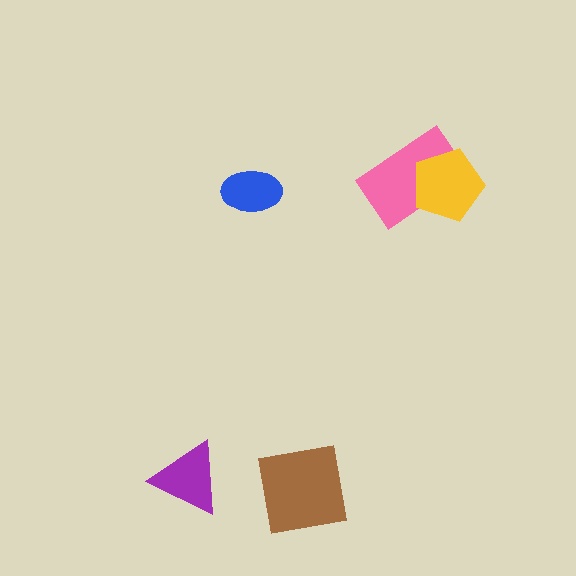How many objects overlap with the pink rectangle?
1 object overlaps with the pink rectangle.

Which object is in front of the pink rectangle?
The yellow pentagon is in front of the pink rectangle.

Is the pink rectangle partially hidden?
Yes, it is partially covered by another shape.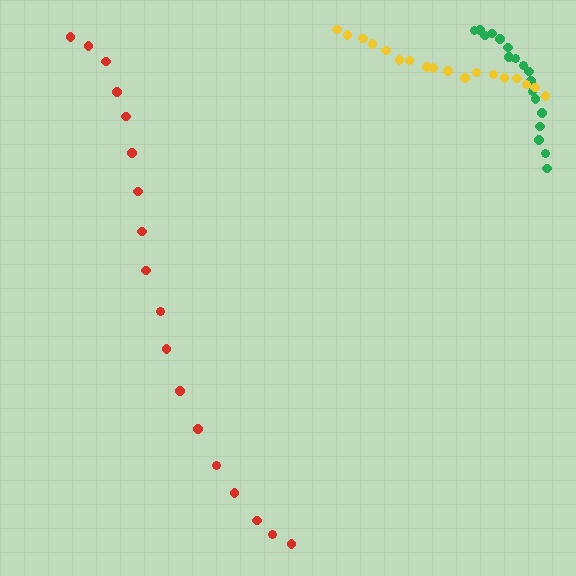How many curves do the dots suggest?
There are 3 distinct paths.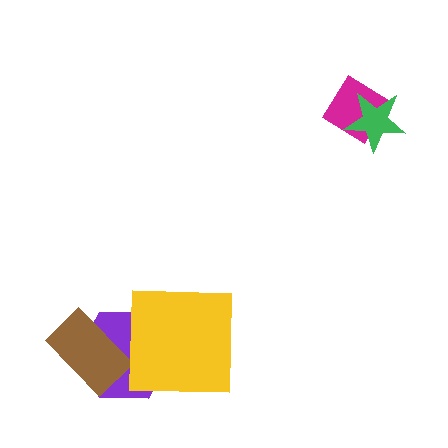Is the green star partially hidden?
No, no other shape covers it.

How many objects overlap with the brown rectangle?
1 object overlaps with the brown rectangle.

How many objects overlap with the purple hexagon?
2 objects overlap with the purple hexagon.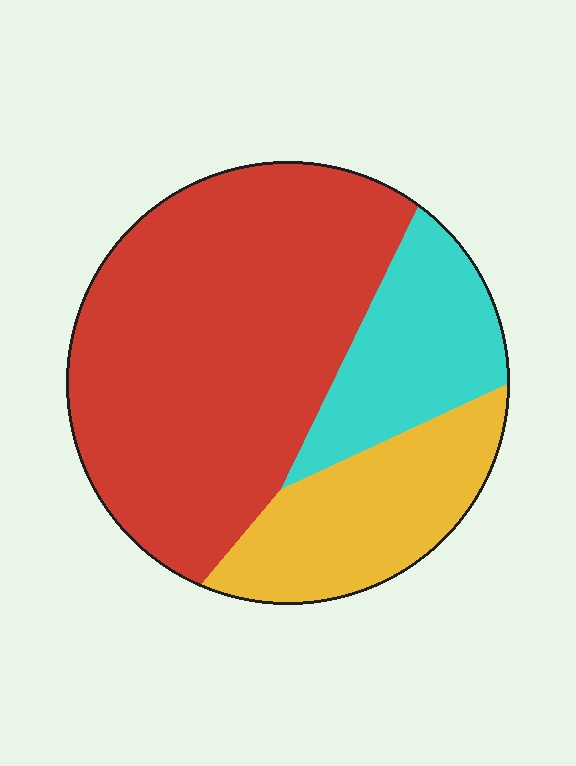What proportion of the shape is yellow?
Yellow covers 21% of the shape.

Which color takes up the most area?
Red, at roughly 60%.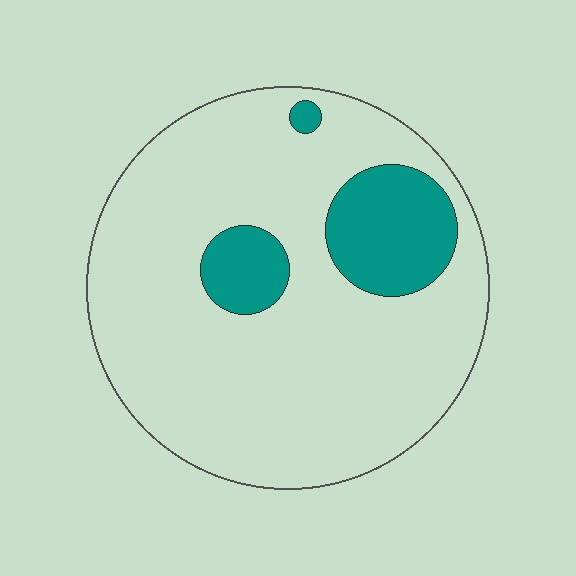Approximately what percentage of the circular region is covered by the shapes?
Approximately 15%.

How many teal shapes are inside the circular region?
3.